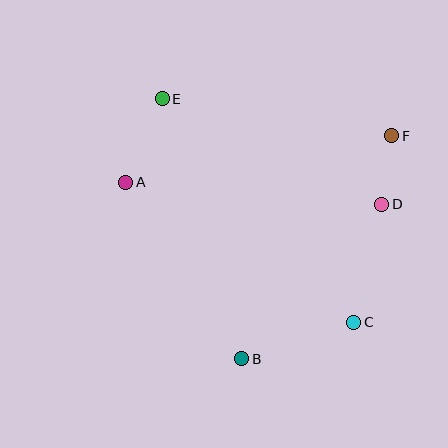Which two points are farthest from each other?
Points C and E are farthest from each other.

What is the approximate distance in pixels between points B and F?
The distance between B and F is approximately 269 pixels.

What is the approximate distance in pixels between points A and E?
The distance between A and E is approximately 91 pixels.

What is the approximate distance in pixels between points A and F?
The distance between A and F is approximately 270 pixels.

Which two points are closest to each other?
Points D and F are closest to each other.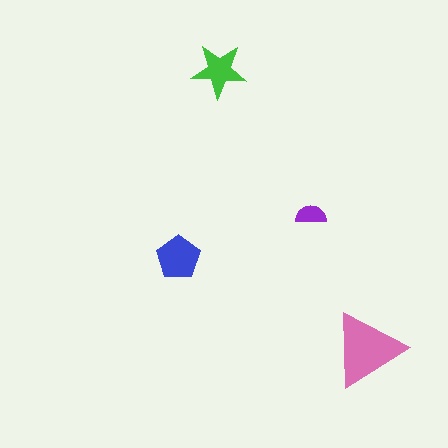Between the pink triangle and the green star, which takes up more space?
The pink triangle.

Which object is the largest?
The pink triangle.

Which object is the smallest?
The purple semicircle.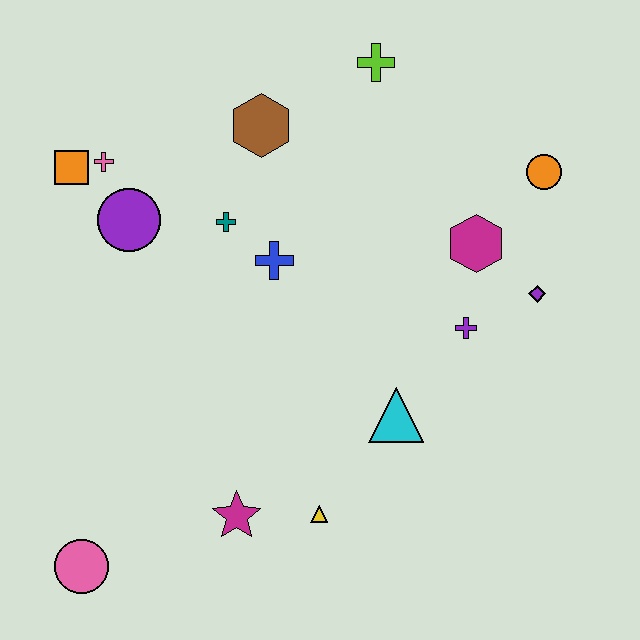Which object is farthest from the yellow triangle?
The lime cross is farthest from the yellow triangle.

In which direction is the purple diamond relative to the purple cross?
The purple diamond is to the right of the purple cross.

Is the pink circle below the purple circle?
Yes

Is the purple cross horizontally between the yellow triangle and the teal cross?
No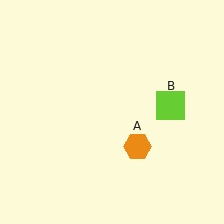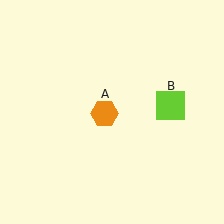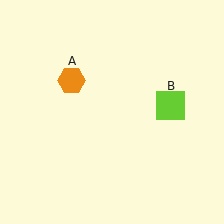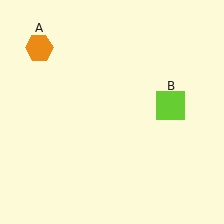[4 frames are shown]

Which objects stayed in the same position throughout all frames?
Lime square (object B) remained stationary.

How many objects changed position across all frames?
1 object changed position: orange hexagon (object A).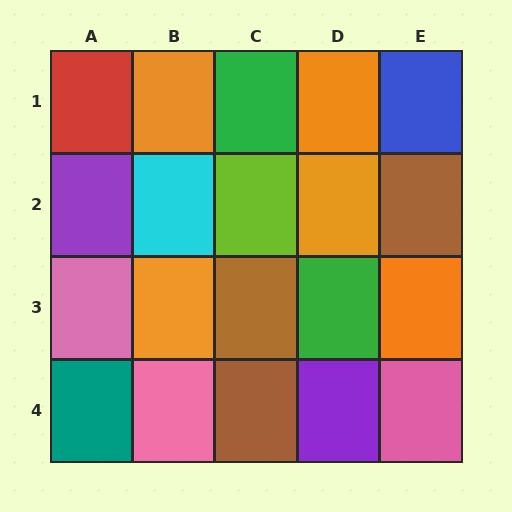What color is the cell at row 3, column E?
Orange.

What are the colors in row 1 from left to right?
Red, orange, green, orange, blue.